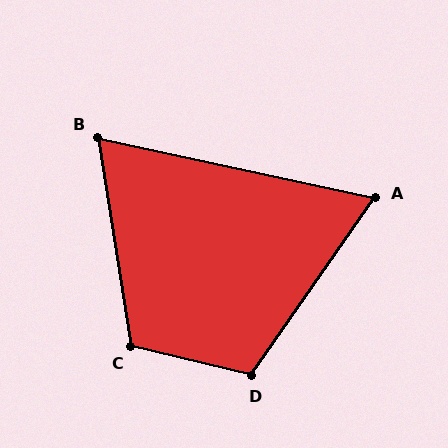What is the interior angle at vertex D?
Approximately 111 degrees (obtuse).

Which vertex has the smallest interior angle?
A, at approximately 67 degrees.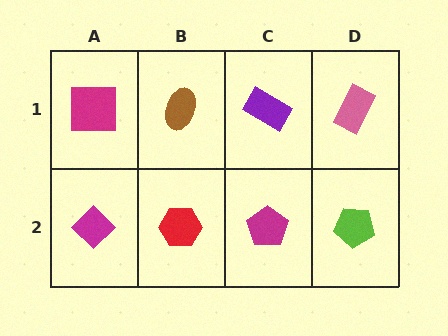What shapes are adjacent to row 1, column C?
A magenta pentagon (row 2, column C), a brown ellipse (row 1, column B), a pink rectangle (row 1, column D).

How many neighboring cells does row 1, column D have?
2.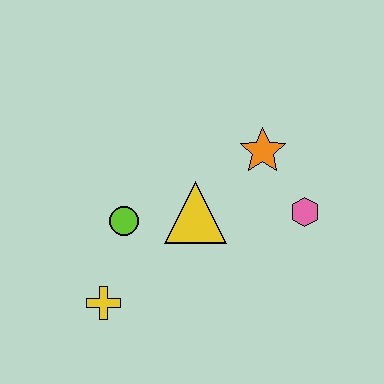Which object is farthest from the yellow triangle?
The yellow cross is farthest from the yellow triangle.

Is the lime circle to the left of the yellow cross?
No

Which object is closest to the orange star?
The pink hexagon is closest to the orange star.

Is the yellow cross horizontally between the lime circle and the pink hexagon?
No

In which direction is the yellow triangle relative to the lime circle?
The yellow triangle is to the right of the lime circle.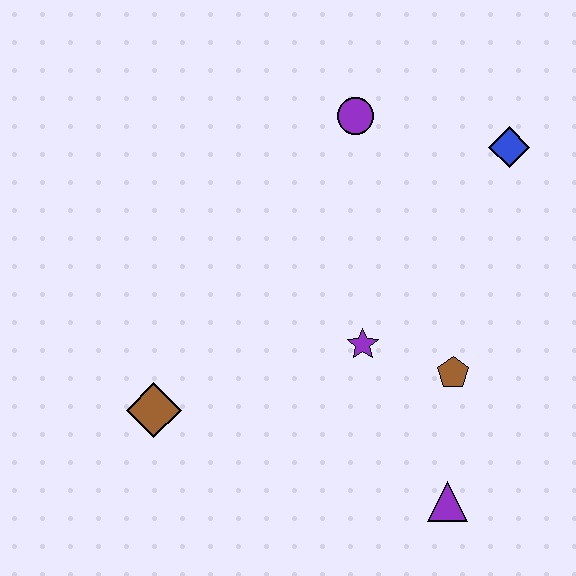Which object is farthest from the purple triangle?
The purple circle is farthest from the purple triangle.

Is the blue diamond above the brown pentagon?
Yes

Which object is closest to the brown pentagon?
The purple star is closest to the brown pentagon.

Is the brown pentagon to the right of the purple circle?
Yes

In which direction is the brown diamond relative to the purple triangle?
The brown diamond is to the left of the purple triangle.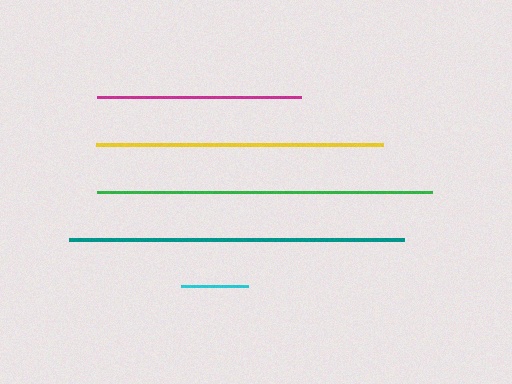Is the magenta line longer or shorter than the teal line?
The teal line is longer than the magenta line.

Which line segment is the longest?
The teal line is the longest at approximately 335 pixels.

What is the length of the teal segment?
The teal segment is approximately 335 pixels long.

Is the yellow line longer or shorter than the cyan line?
The yellow line is longer than the cyan line.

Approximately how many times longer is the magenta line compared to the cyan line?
The magenta line is approximately 3.1 times the length of the cyan line.